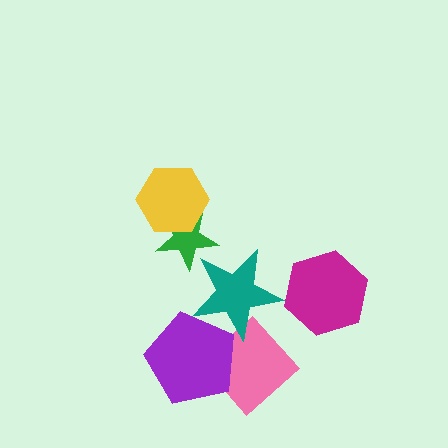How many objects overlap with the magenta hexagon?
0 objects overlap with the magenta hexagon.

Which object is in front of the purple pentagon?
The teal star is in front of the purple pentagon.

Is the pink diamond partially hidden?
Yes, it is partially covered by another shape.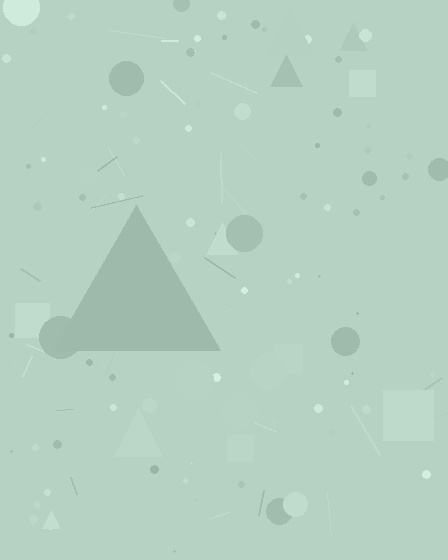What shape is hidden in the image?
A triangle is hidden in the image.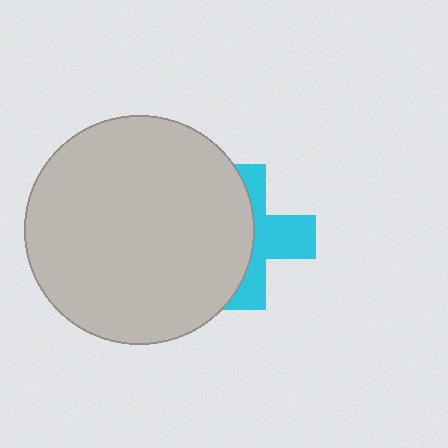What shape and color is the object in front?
The object in front is a light gray circle.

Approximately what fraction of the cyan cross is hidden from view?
Roughly 54% of the cyan cross is hidden behind the light gray circle.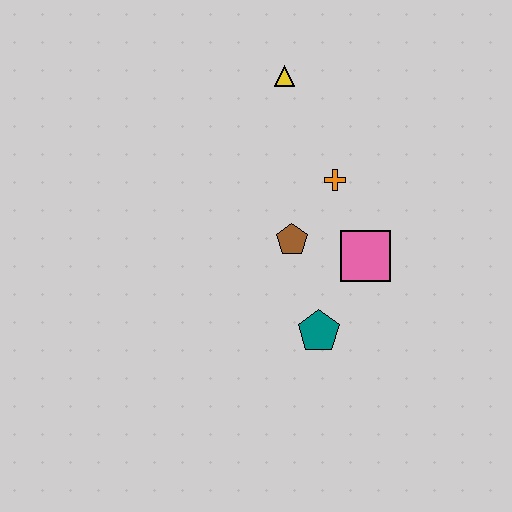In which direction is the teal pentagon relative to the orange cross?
The teal pentagon is below the orange cross.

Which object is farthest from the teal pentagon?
The yellow triangle is farthest from the teal pentagon.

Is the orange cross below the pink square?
No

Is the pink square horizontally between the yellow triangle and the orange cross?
No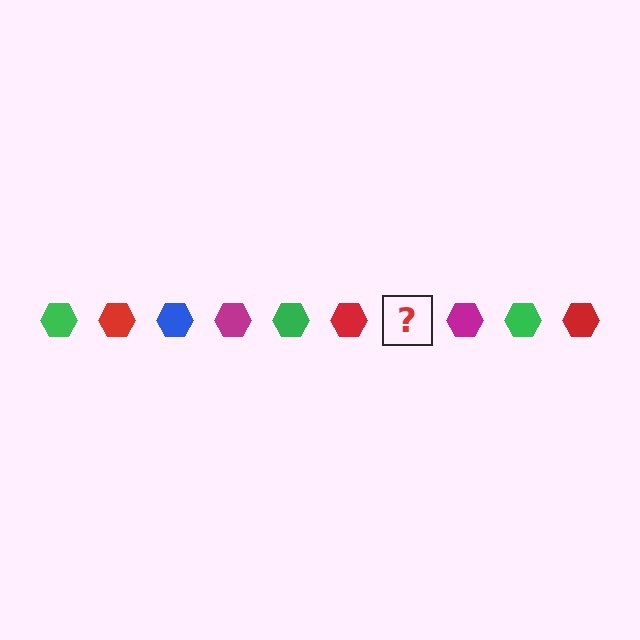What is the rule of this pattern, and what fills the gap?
The rule is that the pattern cycles through green, red, blue, magenta hexagons. The gap should be filled with a blue hexagon.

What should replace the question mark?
The question mark should be replaced with a blue hexagon.